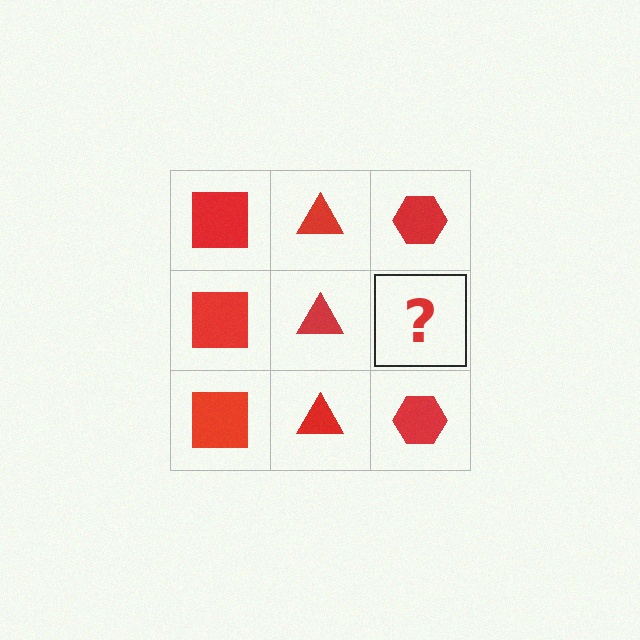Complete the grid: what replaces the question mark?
The question mark should be replaced with a red hexagon.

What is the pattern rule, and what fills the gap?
The rule is that each column has a consistent shape. The gap should be filled with a red hexagon.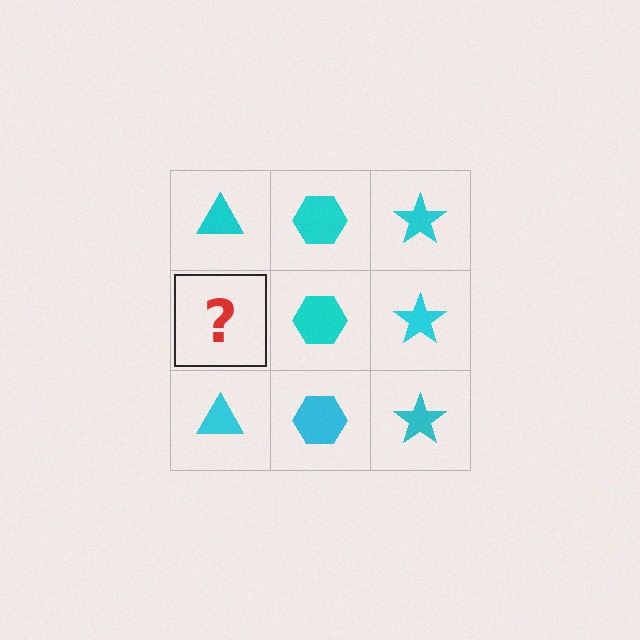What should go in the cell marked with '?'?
The missing cell should contain a cyan triangle.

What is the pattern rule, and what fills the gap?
The rule is that each column has a consistent shape. The gap should be filled with a cyan triangle.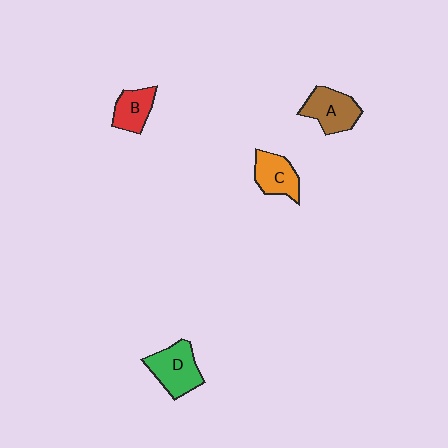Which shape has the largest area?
Shape D (green).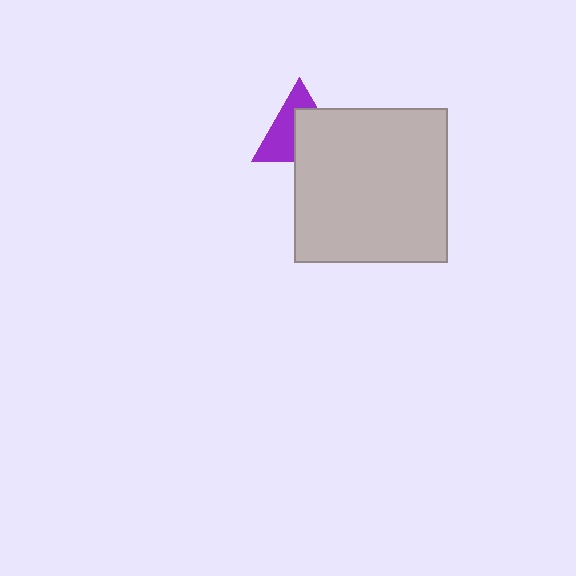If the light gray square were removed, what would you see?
You would see the complete purple triangle.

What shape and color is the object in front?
The object in front is a light gray square.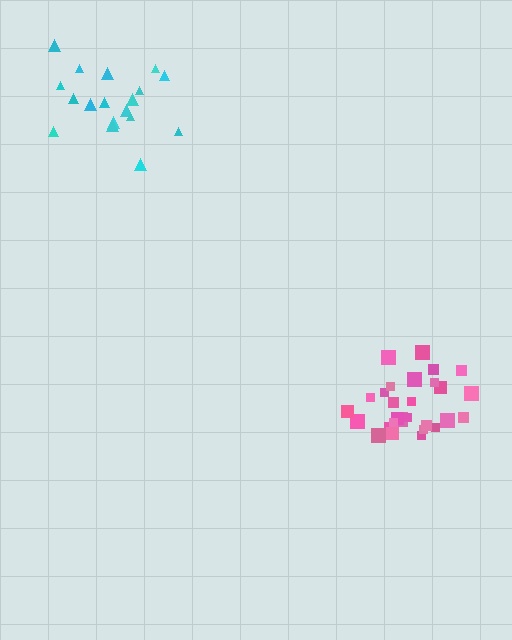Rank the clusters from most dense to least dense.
pink, cyan.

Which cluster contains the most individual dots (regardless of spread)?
Pink (28).